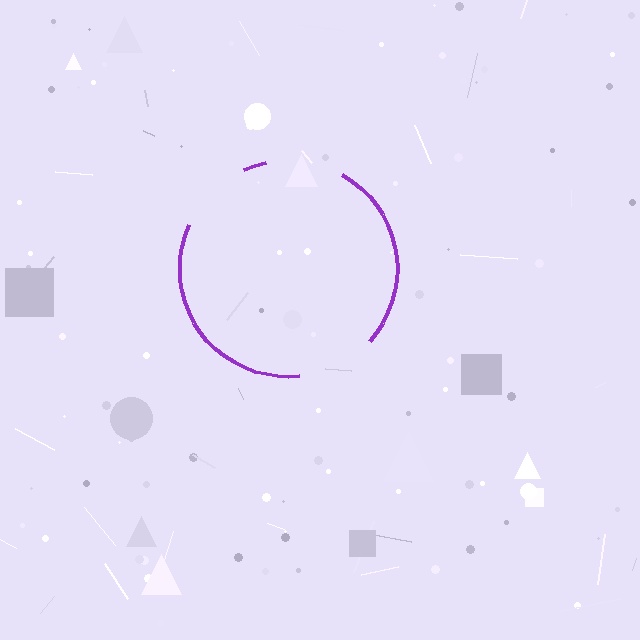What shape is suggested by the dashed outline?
The dashed outline suggests a circle.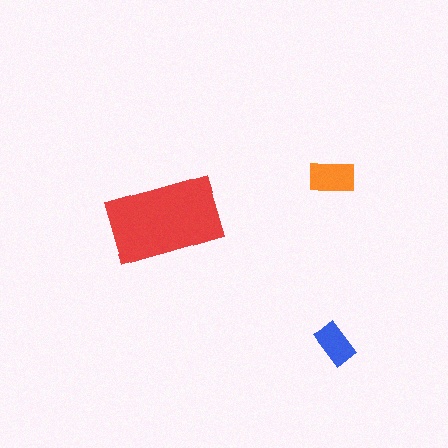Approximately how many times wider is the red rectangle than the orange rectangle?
About 2.5 times wider.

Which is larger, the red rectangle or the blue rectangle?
The red one.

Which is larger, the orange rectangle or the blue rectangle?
The orange one.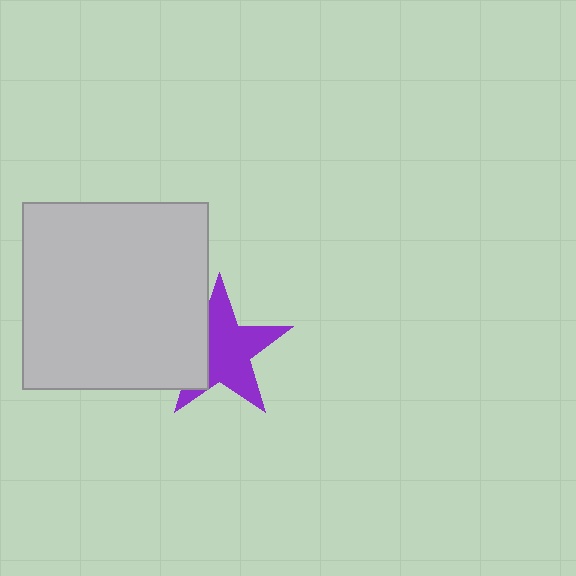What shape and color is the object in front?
The object in front is a light gray square.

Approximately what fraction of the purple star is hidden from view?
Roughly 31% of the purple star is hidden behind the light gray square.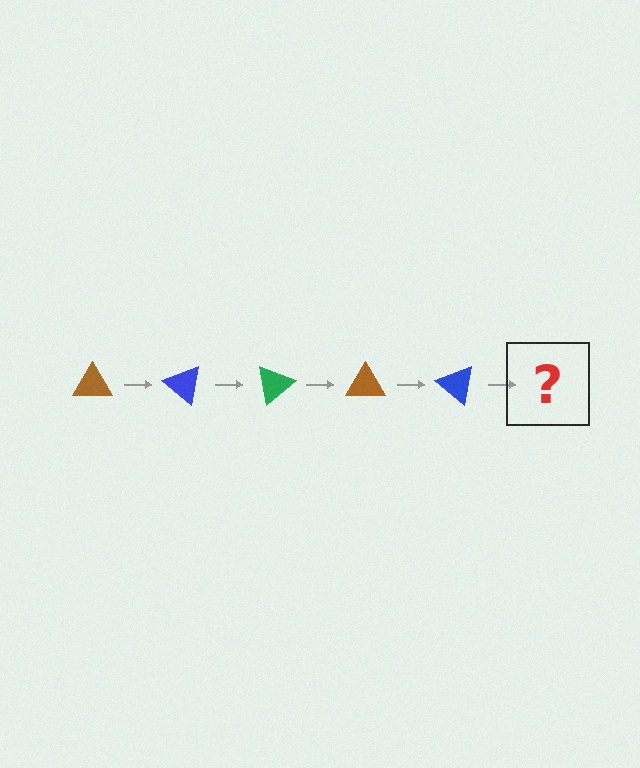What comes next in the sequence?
The next element should be a green triangle, rotated 200 degrees from the start.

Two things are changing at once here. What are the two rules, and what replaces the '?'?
The two rules are that it rotates 40 degrees each step and the color cycles through brown, blue, and green. The '?' should be a green triangle, rotated 200 degrees from the start.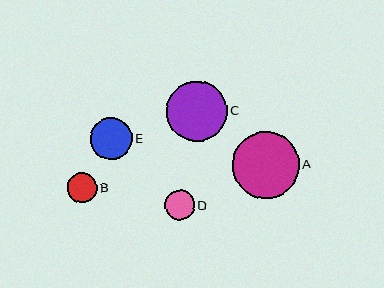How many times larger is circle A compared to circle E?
Circle A is approximately 1.6 times the size of circle E.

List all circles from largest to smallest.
From largest to smallest: A, C, E, B, D.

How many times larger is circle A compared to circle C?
Circle A is approximately 1.1 times the size of circle C.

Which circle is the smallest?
Circle D is the smallest with a size of approximately 30 pixels.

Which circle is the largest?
Circle A is the largest with a size of approximately 67 pixels.